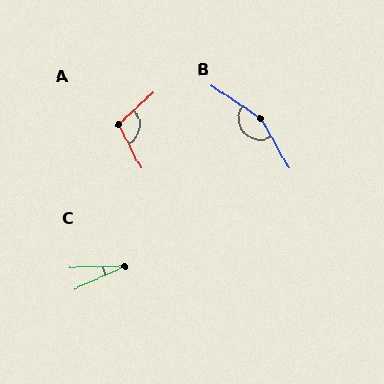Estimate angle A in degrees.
Approximately 105 degrees.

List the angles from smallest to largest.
C (24°), A (105°), B (154°).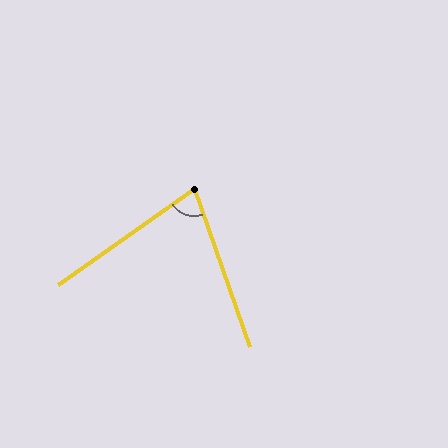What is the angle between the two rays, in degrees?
Approximately 74 degrees.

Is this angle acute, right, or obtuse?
It is acute.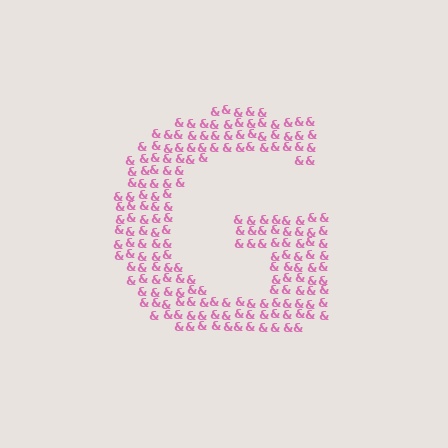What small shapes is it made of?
It is made of small ampersands.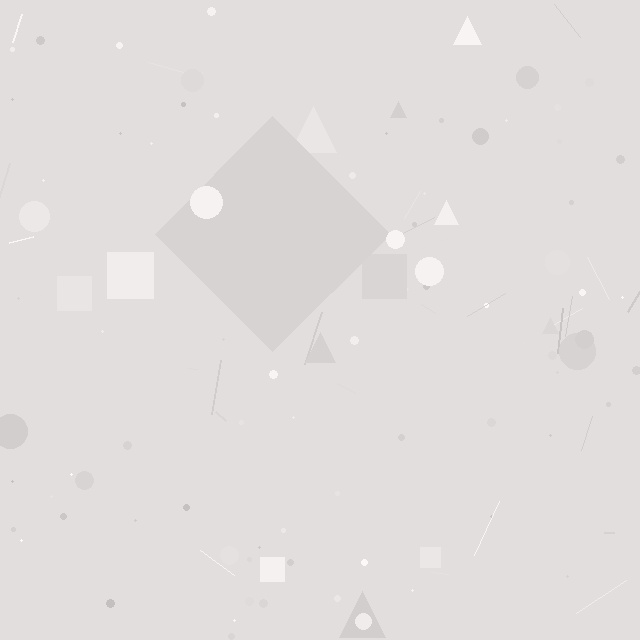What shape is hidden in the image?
A diamond is hidden in the image.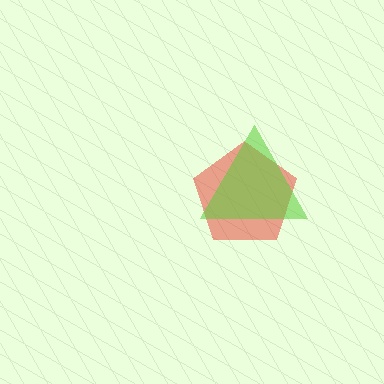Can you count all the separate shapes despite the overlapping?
Yes, there are 2 separate shapes.